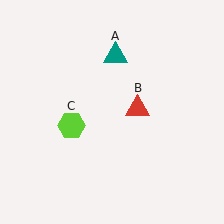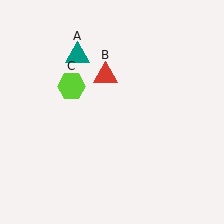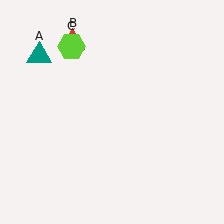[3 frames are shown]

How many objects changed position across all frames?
3 objects changed position: teal triangle (object A), red triangle (object B), lime hexagon (object C).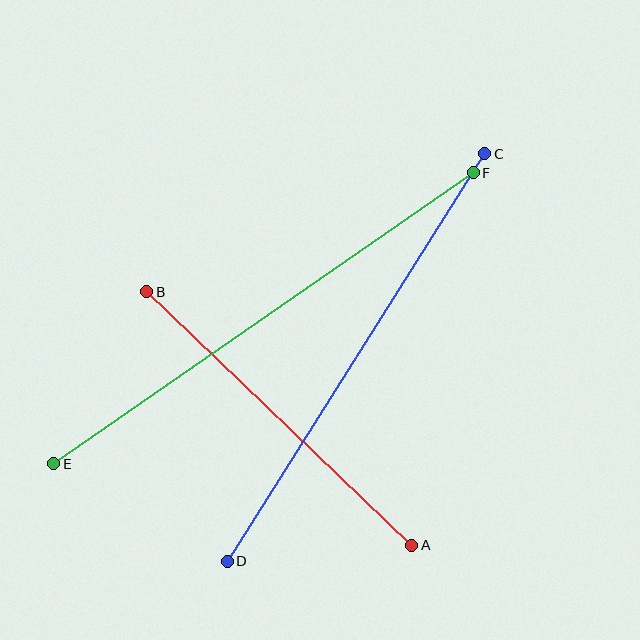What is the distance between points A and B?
The distance is approximately 367 pixels.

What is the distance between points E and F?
The distance is approximately 510 pixels.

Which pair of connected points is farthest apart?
Points E and F are farthest apart.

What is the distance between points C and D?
The distance is approximately 482 pixels.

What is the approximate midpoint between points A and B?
The midpoint is at approximately (279, 419) pixels.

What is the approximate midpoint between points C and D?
The midpoint is at approximately (356, 357) pixels.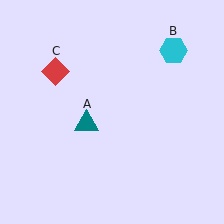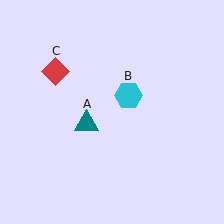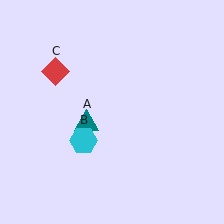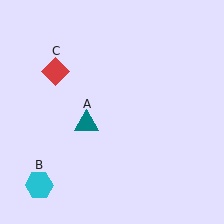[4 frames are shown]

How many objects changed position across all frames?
1 object changed position: cyan hexagon (object B).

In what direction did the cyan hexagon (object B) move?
The cyan hexagon (object B) moved down and to the left.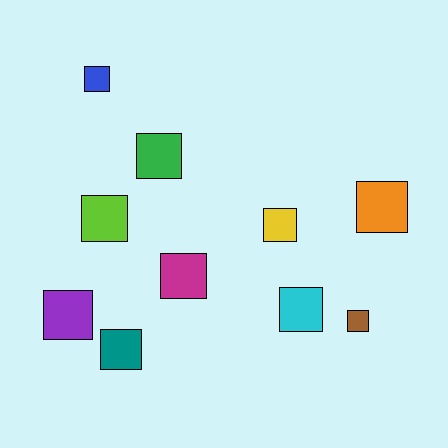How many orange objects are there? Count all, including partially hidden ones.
There is 1 orange object.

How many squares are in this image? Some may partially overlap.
There are 10 squares.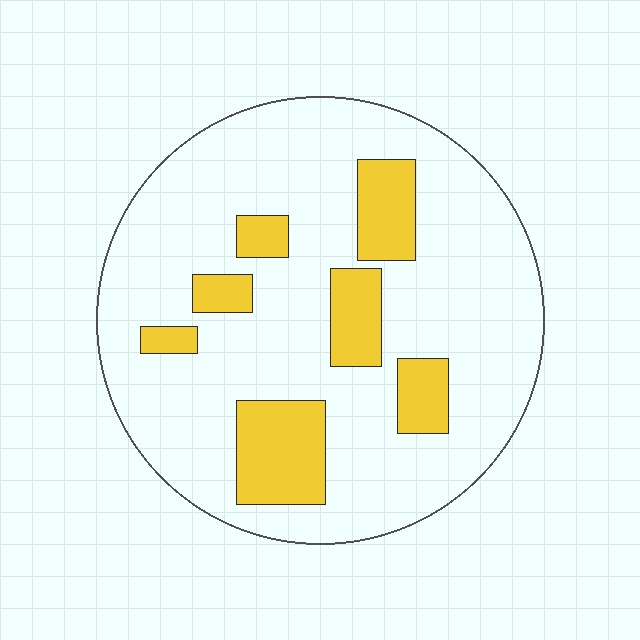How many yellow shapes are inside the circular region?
7.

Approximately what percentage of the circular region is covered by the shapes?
Approximately 20%.